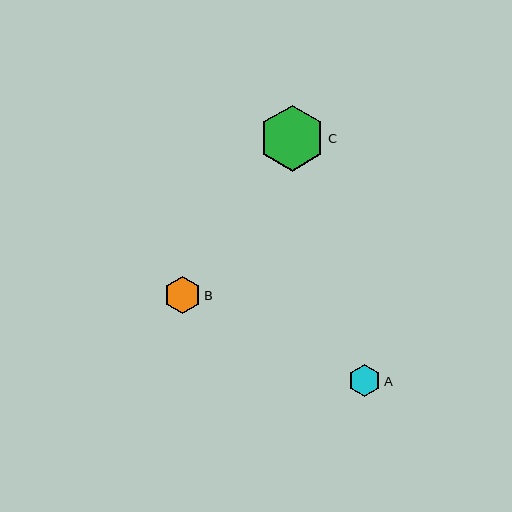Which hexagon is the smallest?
Hexagon A is the smallest with a size of approximately 32 pixels.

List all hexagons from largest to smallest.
From largest to smallest: C, B, A.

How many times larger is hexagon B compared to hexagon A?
Hexagon B is approximately 1.2 times the size of hexagon A.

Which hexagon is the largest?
Hexagon C is the largest with a size of approximately 66 pixels.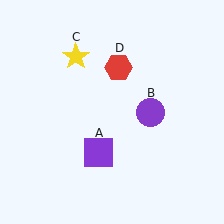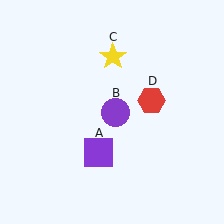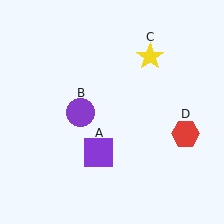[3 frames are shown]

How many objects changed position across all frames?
3 objects changed position: purple circle (object B), yellow star (object C), red hexagon (object D).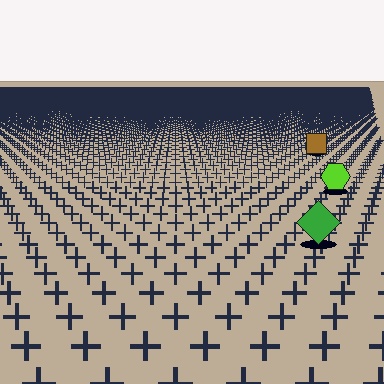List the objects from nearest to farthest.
From nearest to farthest: the green diamond, the lime hexagon, the brown square.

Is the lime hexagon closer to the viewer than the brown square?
Yes. The lime hexagon is closer — you can tell from the texture gradient: the ground texture is coarser near it.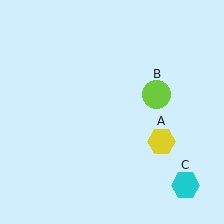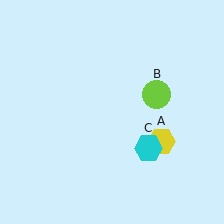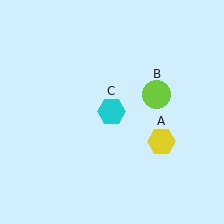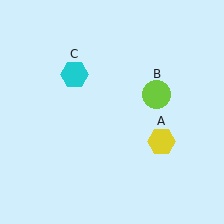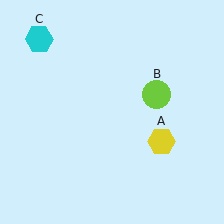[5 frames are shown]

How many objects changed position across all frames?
1 object changed position: cyan hexagon (object C).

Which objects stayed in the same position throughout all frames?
Yellow hexagon (object A) and lime circle (object B) remained stationary.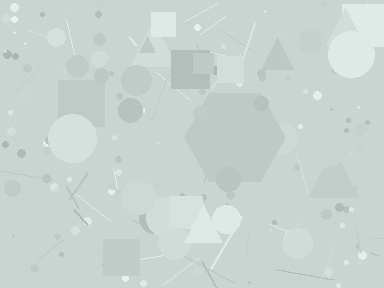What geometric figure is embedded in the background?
A hexagon is embedded in the background.